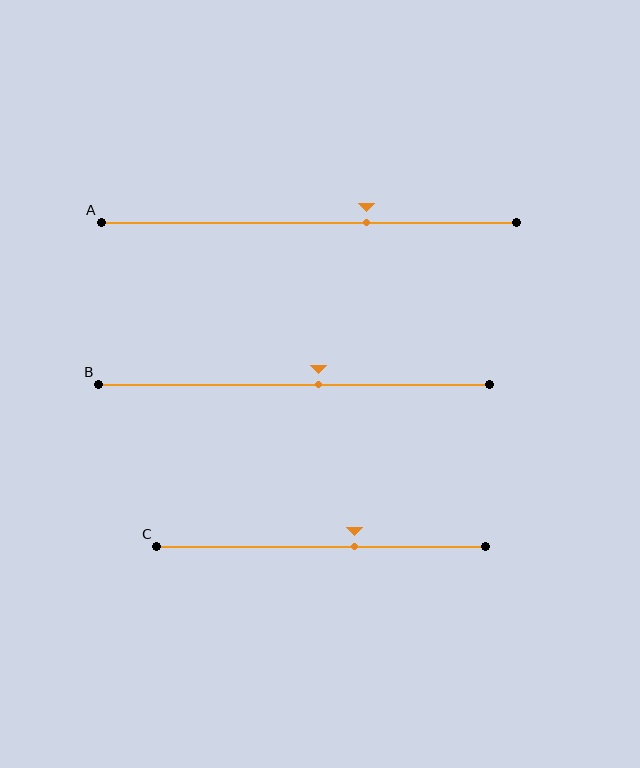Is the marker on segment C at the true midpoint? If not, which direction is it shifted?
No, the marker on segment C is shifted to the right by about 10% of the segment length.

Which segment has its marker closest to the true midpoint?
Segment B has its marker closest to the true midpoint.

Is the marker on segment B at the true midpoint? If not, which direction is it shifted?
No, the marker on segment B is shifted to the right by about 6% of the segment length.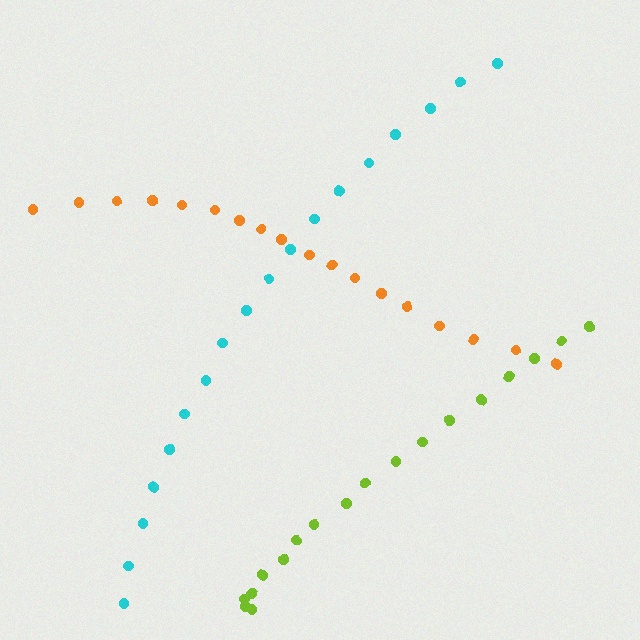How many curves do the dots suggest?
There are 3 distinct paths.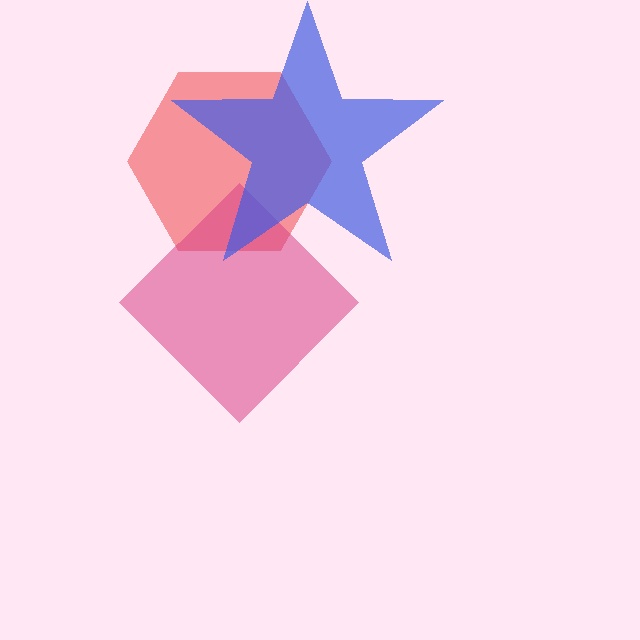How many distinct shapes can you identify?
There are 3 distinct shapes: a red hexagon, a magenta diamond, a blue star.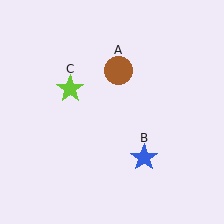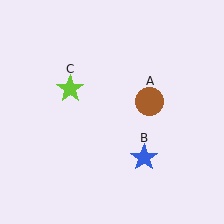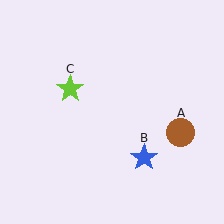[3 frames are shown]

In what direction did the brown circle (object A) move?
The brown circle (object A) moved down and to the right.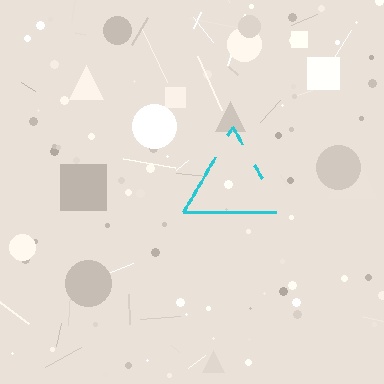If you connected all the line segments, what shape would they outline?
They would outline a triangle.